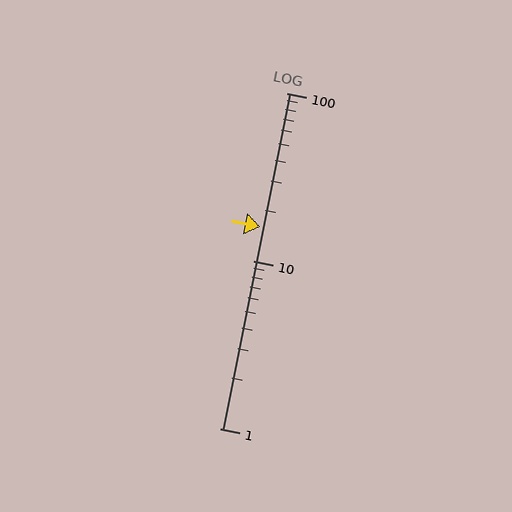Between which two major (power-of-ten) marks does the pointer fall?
The pointer is between 10 and 100.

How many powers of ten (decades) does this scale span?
The scale spans 2 decades, from 1 to 100.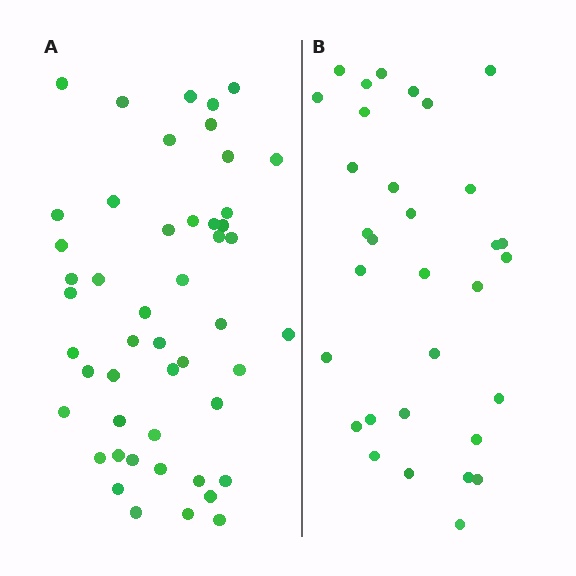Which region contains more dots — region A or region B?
Region A (the left region) has more dots.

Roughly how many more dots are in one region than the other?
Region A has approximately 15 more dots than region B.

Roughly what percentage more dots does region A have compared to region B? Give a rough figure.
About 55% more.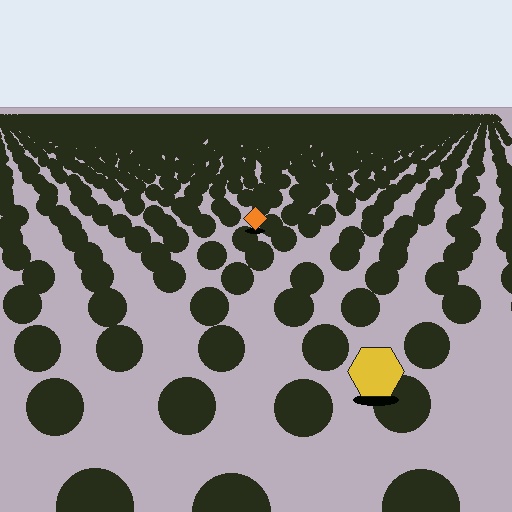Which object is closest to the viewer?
The yellow hexagon is closest. The texture marks near it are larger and more spread out.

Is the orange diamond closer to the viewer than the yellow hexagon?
No. The yellow hexagon is closer — you can tell from the texture gradient: the ground texture is coarser near it.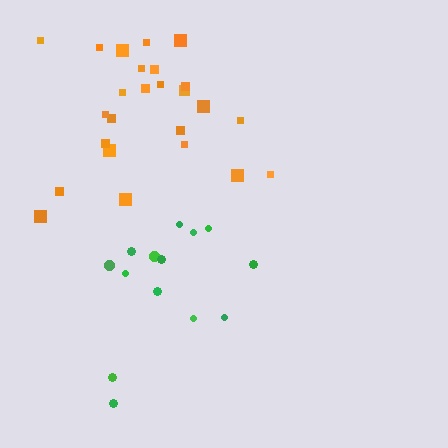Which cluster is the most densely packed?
Orange.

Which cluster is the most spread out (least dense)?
Green.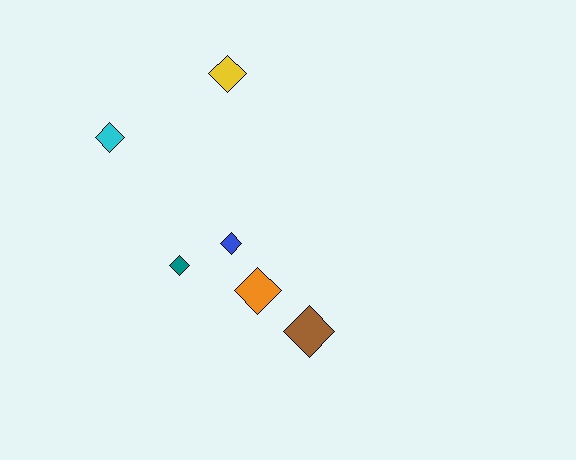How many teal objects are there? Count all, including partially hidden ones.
There is 1 teal object.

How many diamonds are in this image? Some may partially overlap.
There are 6 diamonds.